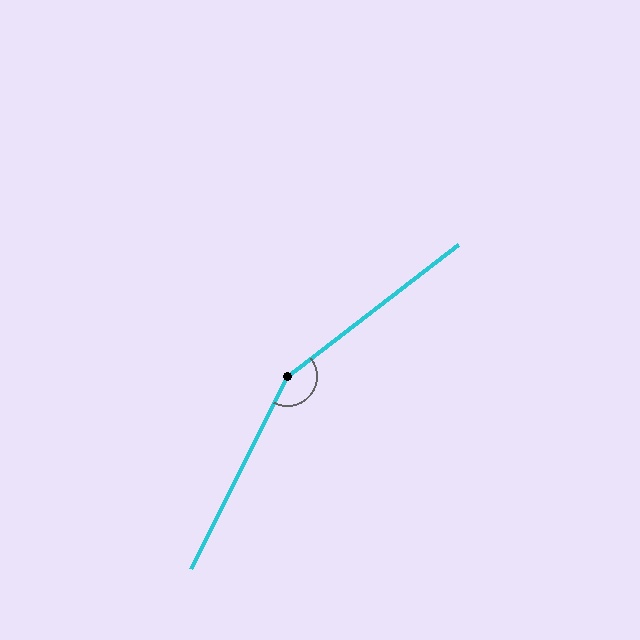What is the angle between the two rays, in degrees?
Approximately 154 degrees.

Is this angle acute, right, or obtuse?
It is obtuse.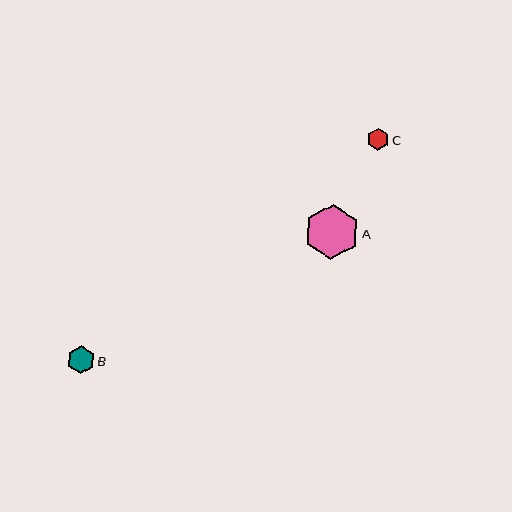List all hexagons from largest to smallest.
From largest to smallest: A, B, C.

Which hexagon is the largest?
Hexagon A is the largest with a size of approximately 55 pixels.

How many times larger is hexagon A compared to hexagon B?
Hexagon A is approximately 2.0 times the size of hexagon B.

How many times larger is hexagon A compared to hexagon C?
Hexagon A is approximately 2.5 times the size of hexagon C.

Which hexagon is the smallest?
Hexagon C is the smallest with a size of approximately 22 pixels.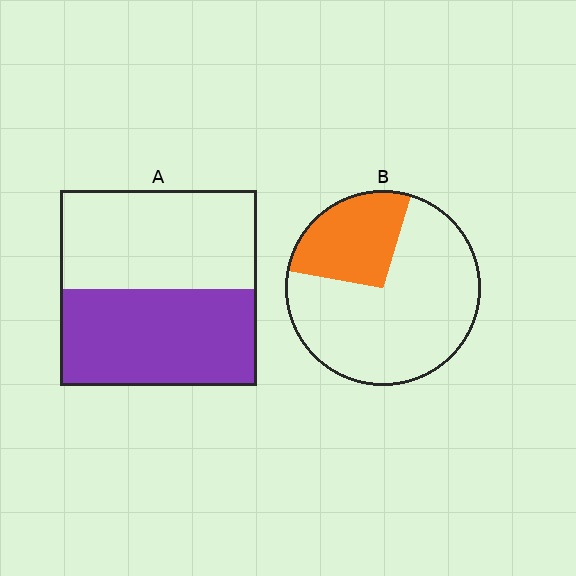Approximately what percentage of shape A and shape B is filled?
A is approximately 50% and B is approximately 25%.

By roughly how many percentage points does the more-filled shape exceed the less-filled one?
By roughly 25 percentage points (A over B).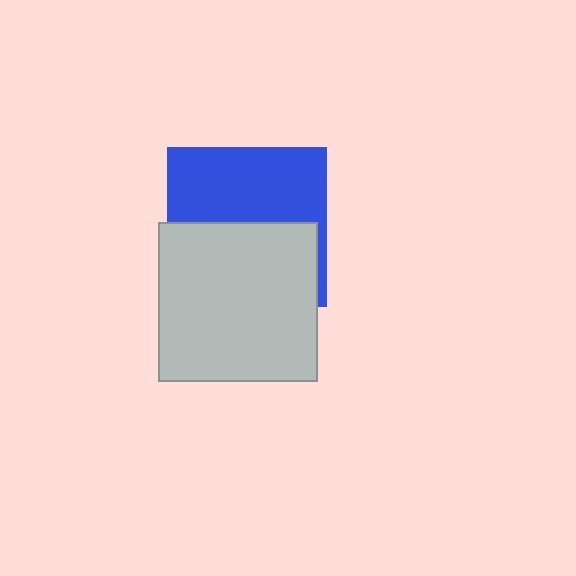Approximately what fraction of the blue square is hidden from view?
Roughly 50% of the blue square is hidden behind the light gray square.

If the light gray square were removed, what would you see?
You would see the complete blue square.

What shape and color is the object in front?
The object in front is a light gray square.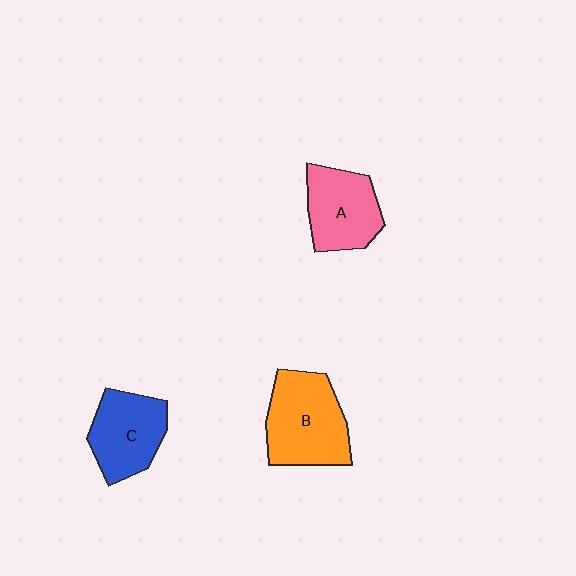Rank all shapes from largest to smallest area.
From largest to smallest: B (orange), C (blue), A (pink).